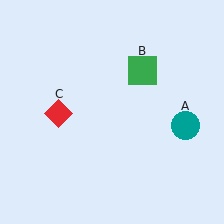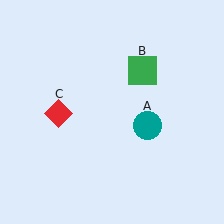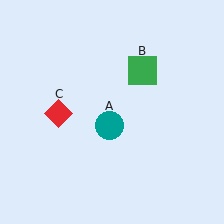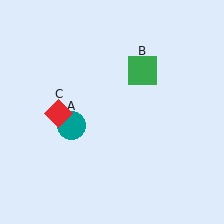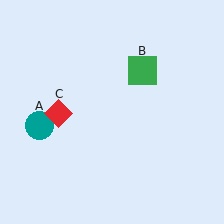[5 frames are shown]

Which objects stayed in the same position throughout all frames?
Green square (object B) and red diamond (object C) remained stationary.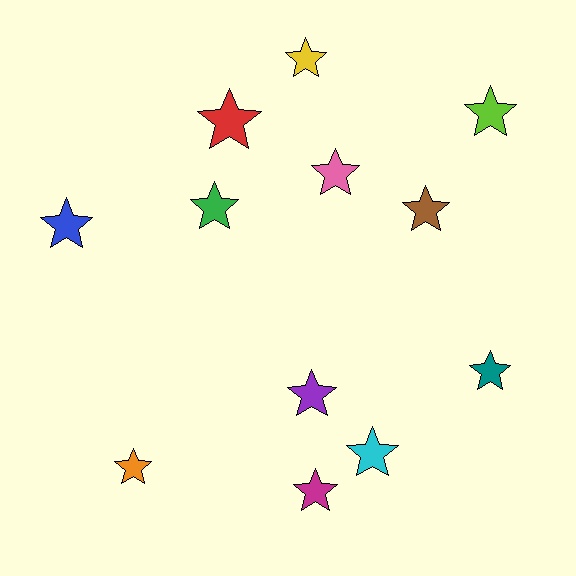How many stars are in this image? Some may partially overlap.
There are 12 stars.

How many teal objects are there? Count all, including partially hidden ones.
There is 1 teal object.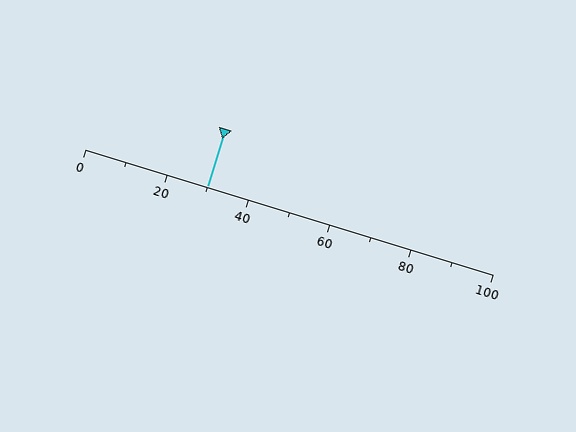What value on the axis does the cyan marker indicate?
The marker indicates approximately 30.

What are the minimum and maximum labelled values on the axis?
The axis runs from 0 to 100.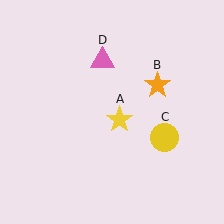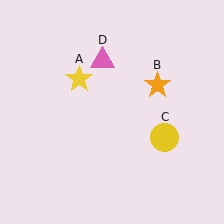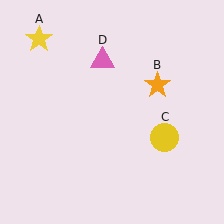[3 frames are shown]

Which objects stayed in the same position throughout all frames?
Orange star (object B) and yellow circle (object C) and pink triangle (object D) remained stationary.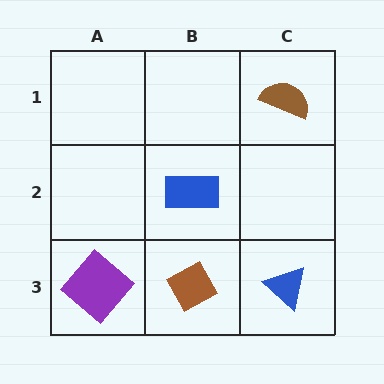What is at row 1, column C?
A brown semicircle.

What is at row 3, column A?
A purple diamond.